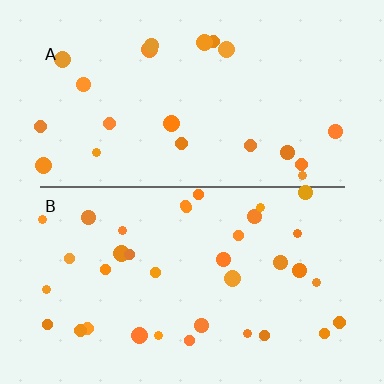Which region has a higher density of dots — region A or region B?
B (the bottom).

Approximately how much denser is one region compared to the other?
Approximately 1.8× — region B over region A.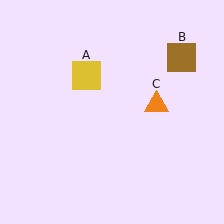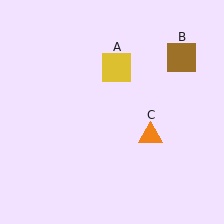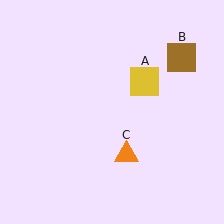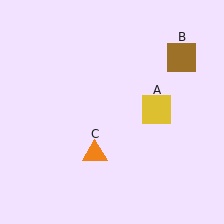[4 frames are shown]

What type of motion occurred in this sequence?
The yellow square (object A), orange triangle (object C) rotated clockwise around the center of the scene.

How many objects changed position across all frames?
2 objects changed position: yellow square (object A), orange triangle (object C).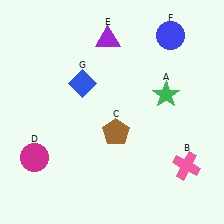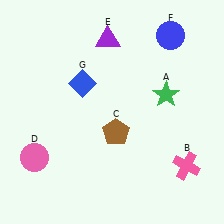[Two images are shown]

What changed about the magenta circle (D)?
In Image 1, D is magenta. In Image 2, it changed to pink.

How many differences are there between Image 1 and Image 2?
There is 1 difference between the two images.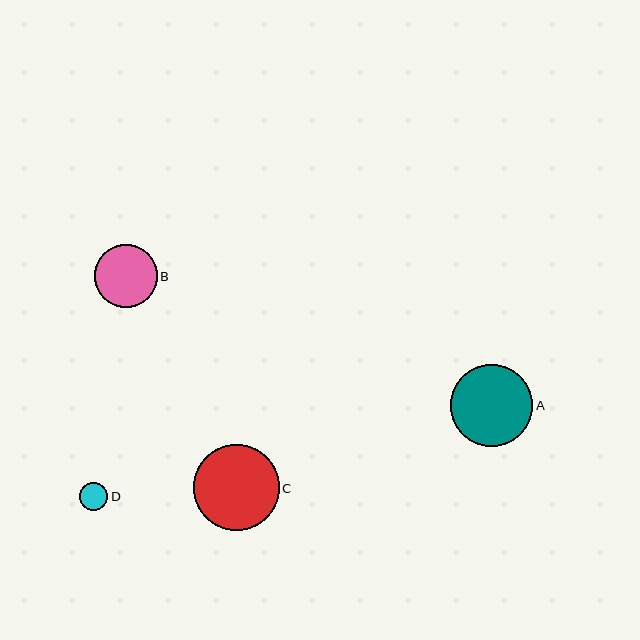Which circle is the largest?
Circle C is the largest with a size of approximately 85 pixels.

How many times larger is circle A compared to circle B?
Circle A is approximately 1.3 times the size of circle B.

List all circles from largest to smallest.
From largest to smallest: C, A, B, D.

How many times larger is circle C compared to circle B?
Circle C is approximately 1.4 times the size of circle B.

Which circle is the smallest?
Circle D is the smallest with a size of approximately 28 pixels.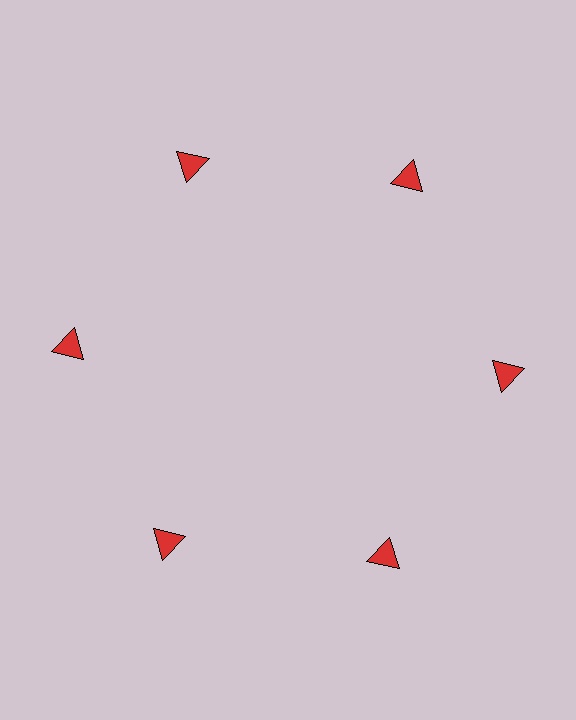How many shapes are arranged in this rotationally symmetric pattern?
There are 6 shapes, arranged in 6 groups of 1.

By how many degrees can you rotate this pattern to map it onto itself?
The pattern maps onto itself every 60 degrees of rotation.